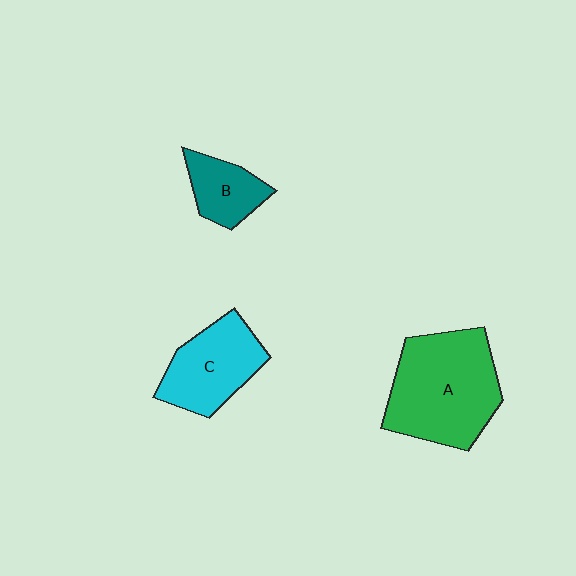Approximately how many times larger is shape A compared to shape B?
Approximately 2.6 times.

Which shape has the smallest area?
Shape B (teal).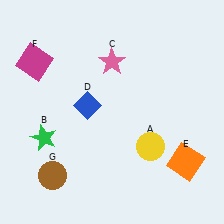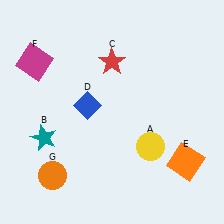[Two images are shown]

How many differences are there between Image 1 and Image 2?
There are 3 differences between the two images.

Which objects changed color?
B changed from green to teal. C changed from pink to red. G changed from brown to orange.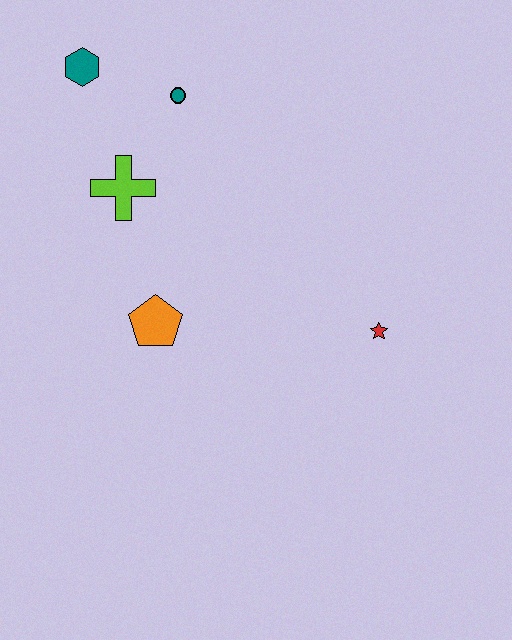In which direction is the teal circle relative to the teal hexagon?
The teal circle is to the right of the teal hexagon.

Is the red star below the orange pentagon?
Yes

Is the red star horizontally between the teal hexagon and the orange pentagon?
No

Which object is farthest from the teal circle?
The red star is farthest from the teal circle.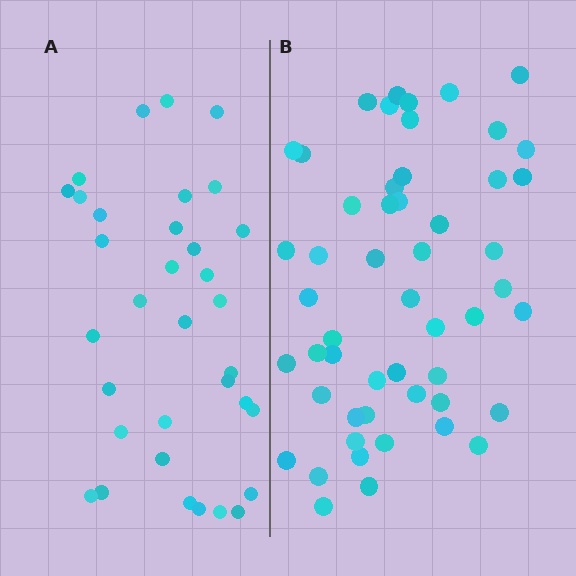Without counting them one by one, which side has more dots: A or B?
Region B (the right region) has more dots.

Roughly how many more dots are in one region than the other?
Region B has approximately 20 more dots than region A.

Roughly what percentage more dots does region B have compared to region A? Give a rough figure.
About 55% more.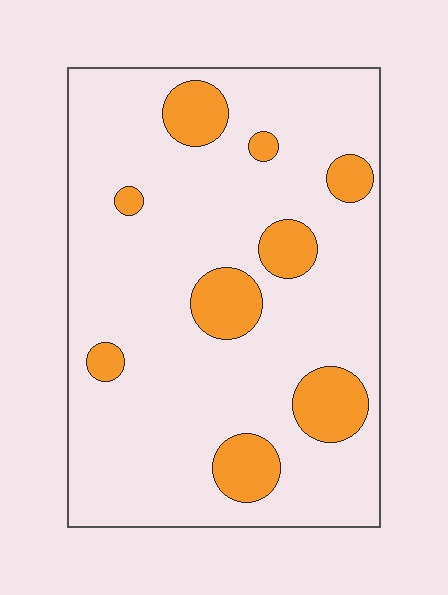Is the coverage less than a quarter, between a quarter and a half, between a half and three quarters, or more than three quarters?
Less than a quarter.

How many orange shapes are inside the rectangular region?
9.